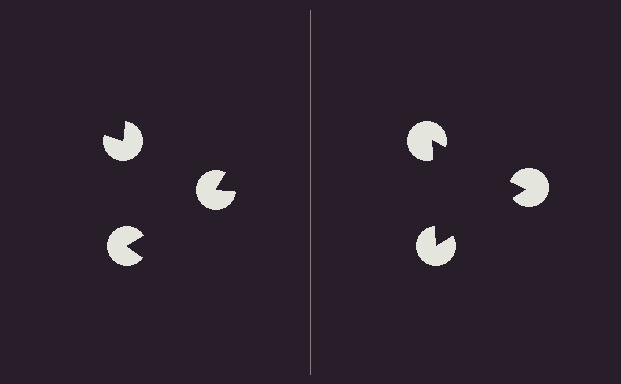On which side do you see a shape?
An illusory triangle appears on the right side. On the left side the wedge cuts are rotated, so no coherent shape forms.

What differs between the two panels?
The pac-man discs are positioned identically on both sides; only the wedge orientations differ. On the right they align to a triangle; on the left they are misaligned.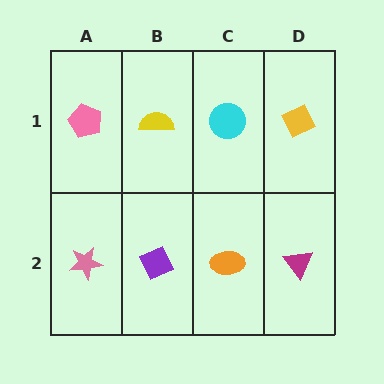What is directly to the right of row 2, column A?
A purple diamond.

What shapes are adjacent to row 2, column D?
A yellow diamond (row 1, column D), an orange ellipse (row 2, column C).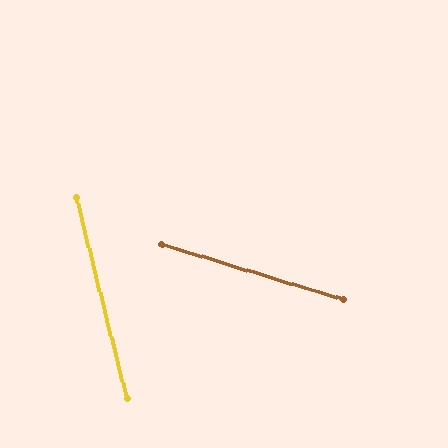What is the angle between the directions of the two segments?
Approximately 59 degrees.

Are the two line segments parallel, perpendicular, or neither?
Neither parallel nor perpendicular — they differ by about 59°.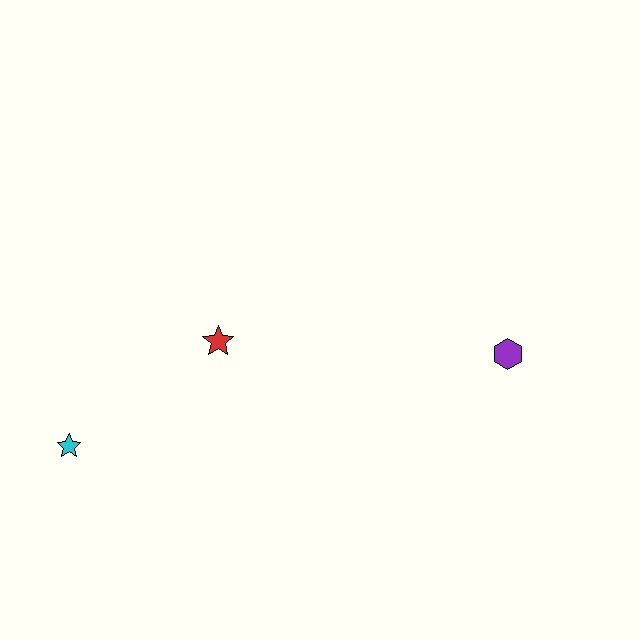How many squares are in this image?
There are no squares.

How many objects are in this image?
There are 3 objects.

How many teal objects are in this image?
There are no teal objects.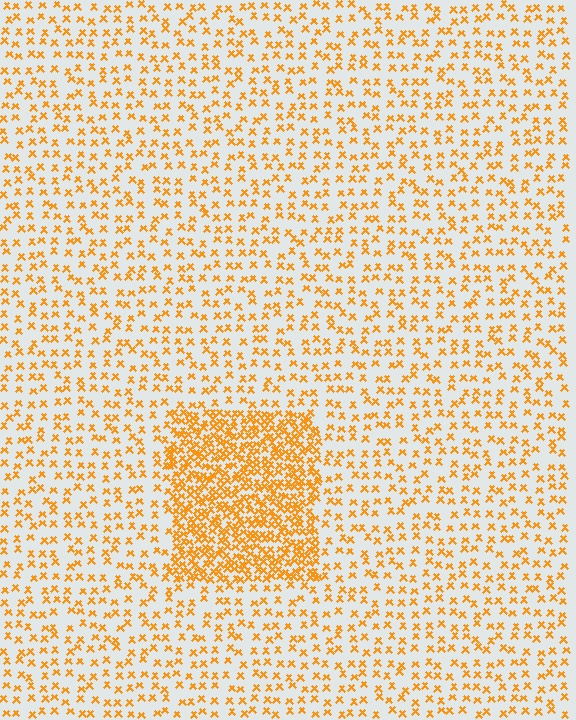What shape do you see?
I see a rectangle.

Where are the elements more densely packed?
The elements are more densely packed inside the rectangle boundary.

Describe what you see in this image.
The image contains small orange elements arranged at two different densities. A rectangle-shaped region is visible where the elements are more densely packed than the surrounding area.